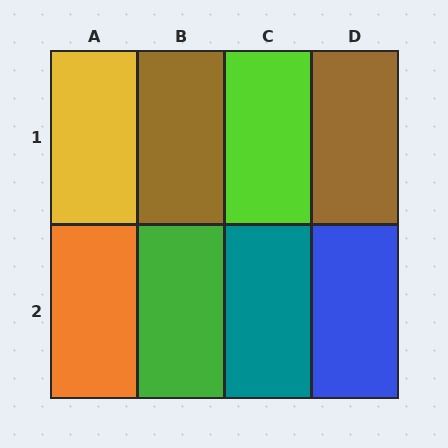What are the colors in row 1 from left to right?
Yellow, brown, lime, brown.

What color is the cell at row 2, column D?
Blue.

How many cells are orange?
1 cell is orange.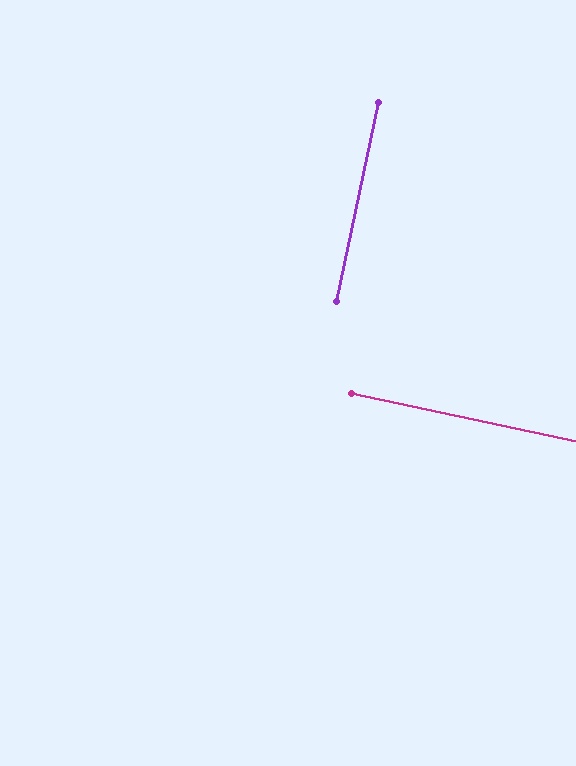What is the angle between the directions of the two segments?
Approximately 90 degrees.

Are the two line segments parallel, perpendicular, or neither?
Perpendicular — they meet at approximately 90°.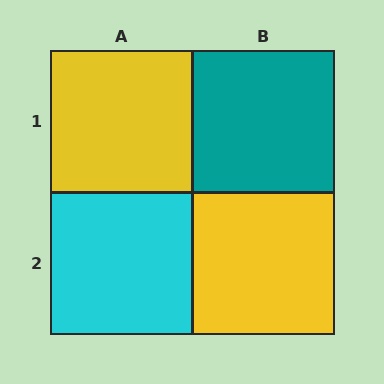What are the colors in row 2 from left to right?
Cyan, yellow.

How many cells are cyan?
1 cell is cyan.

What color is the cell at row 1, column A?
Yellow.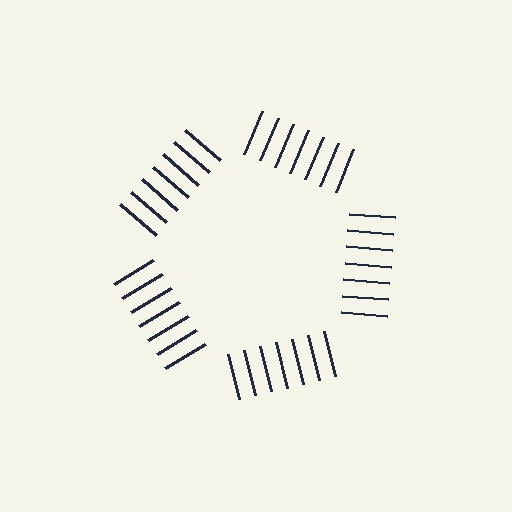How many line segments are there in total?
35 — 7 along each of the 5 edges.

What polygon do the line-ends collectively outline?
An illusory pentagon — the line segments terminate on its edges but no continuous stroke is drawn.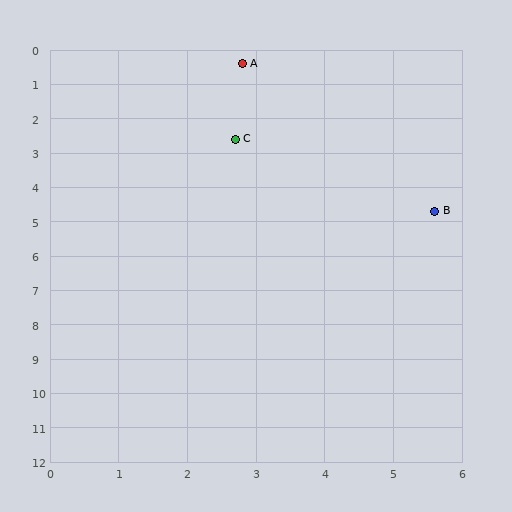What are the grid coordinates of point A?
Point A is at approximately (2.8, 0.4).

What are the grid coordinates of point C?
Point C is at approximately (2.7, 2.6).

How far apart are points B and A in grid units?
Points B and A are about 5.1 grid units apart.